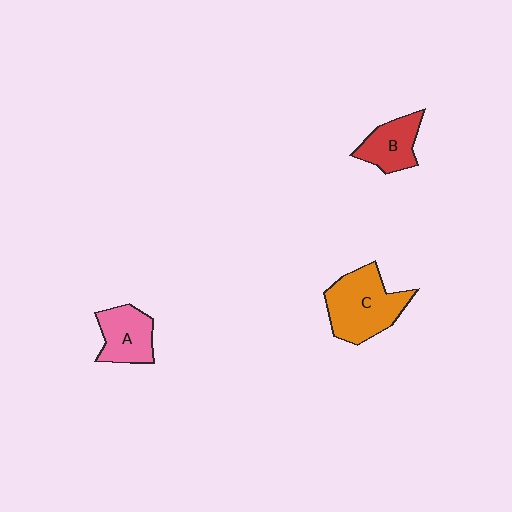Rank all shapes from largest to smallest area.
From largest to smallest: C (orange), A (pink), B (red).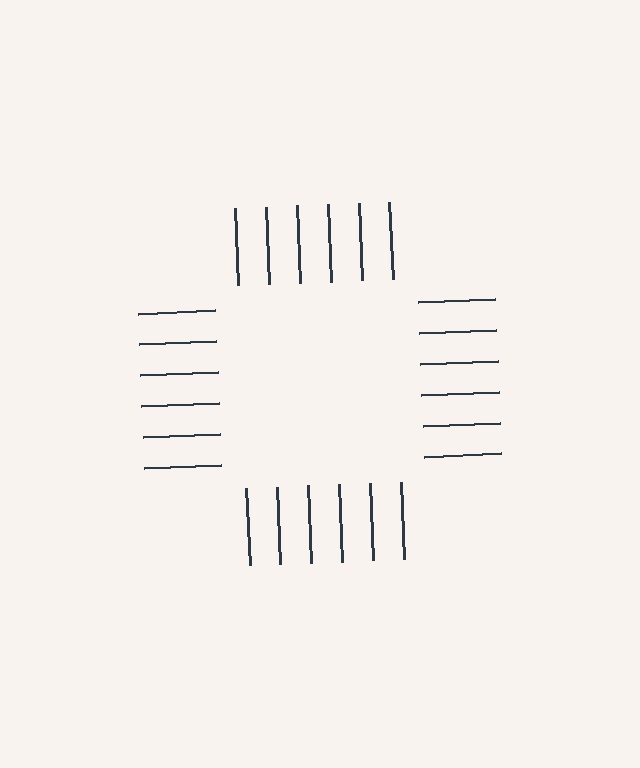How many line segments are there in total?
24 — 6 along each of the 4 edges.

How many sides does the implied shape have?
4 sides — the line-ends trace a square.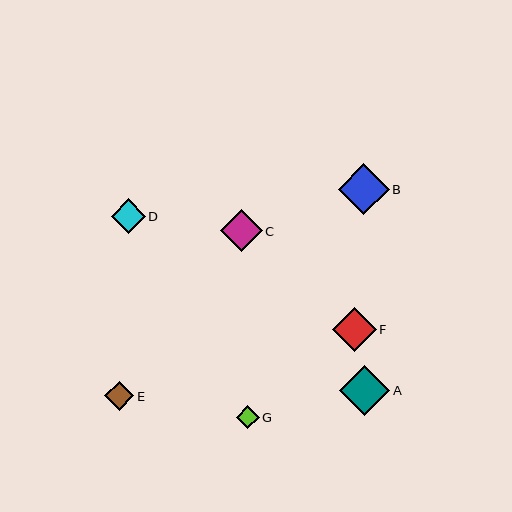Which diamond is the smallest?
Diamond G is the smallest with a size of approximately 23 pixels.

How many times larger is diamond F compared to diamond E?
Diamond F is approximately 1.5 times the size of diamond E.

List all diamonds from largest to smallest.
From largest to smallest: B, A, F, C, D, E, G.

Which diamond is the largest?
Diamond B is the largest with a size of approximately 51 pixels.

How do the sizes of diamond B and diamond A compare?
Diamond B and diamond A are approximately the same size.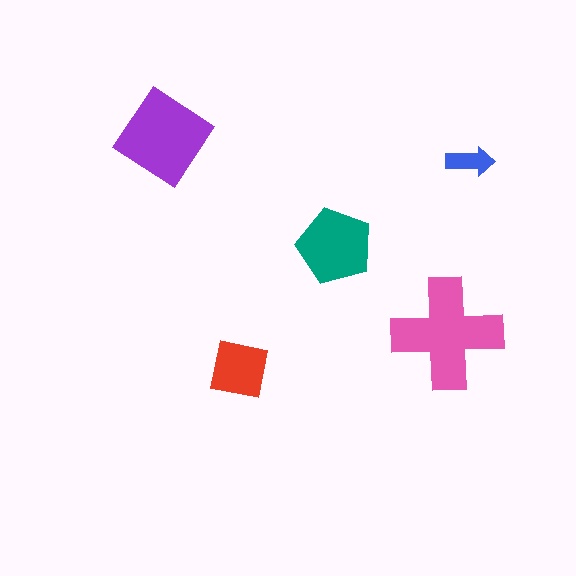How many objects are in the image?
There are 5 objects in the image.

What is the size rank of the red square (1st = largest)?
4th.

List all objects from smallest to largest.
The blue arrow, the red square, the teal pentagon, the purple diamond, the pink cross.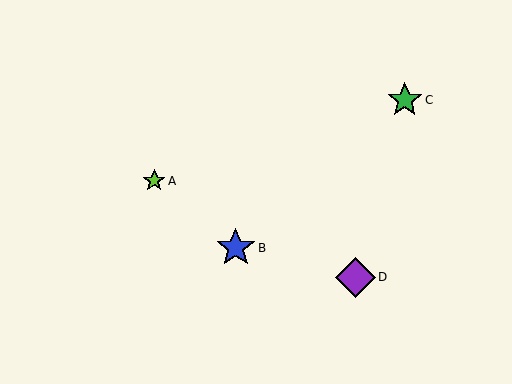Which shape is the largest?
The purple diamond (labeled D) is the largest.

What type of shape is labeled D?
Shape D is a purple diamond.